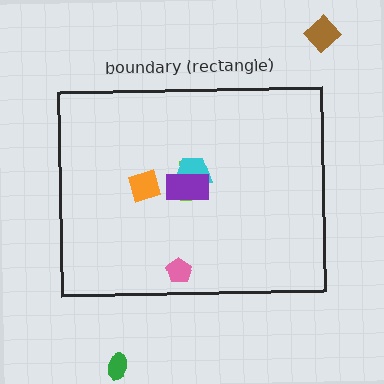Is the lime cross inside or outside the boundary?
Inside.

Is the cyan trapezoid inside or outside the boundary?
Inside.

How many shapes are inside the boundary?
5 inside, 2 outside.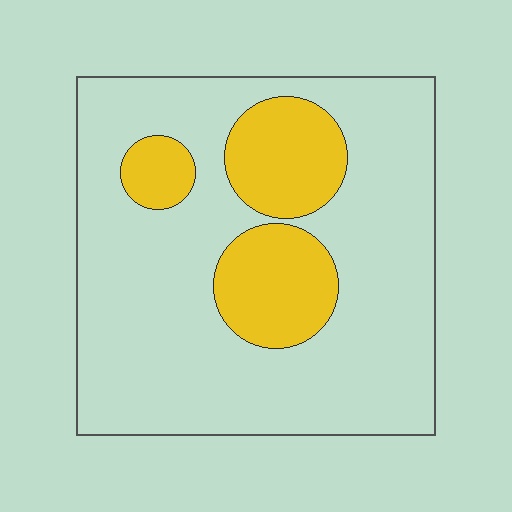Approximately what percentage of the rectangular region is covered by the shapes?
Approximately 20%.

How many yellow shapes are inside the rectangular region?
3.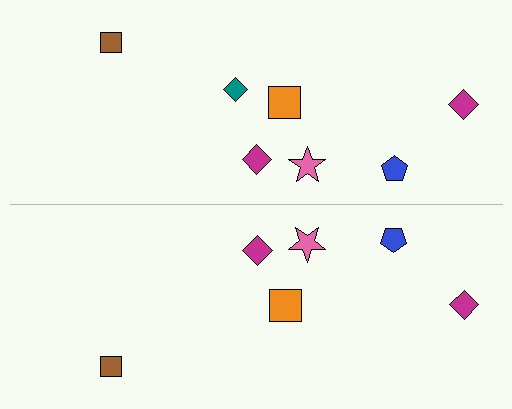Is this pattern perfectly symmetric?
No, the pattern is not perfectly symmetric. A teal diamond is missing from the bottom side.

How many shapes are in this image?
There are 13 shapes in this image.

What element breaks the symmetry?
A teal diamond is missing from the bottom side.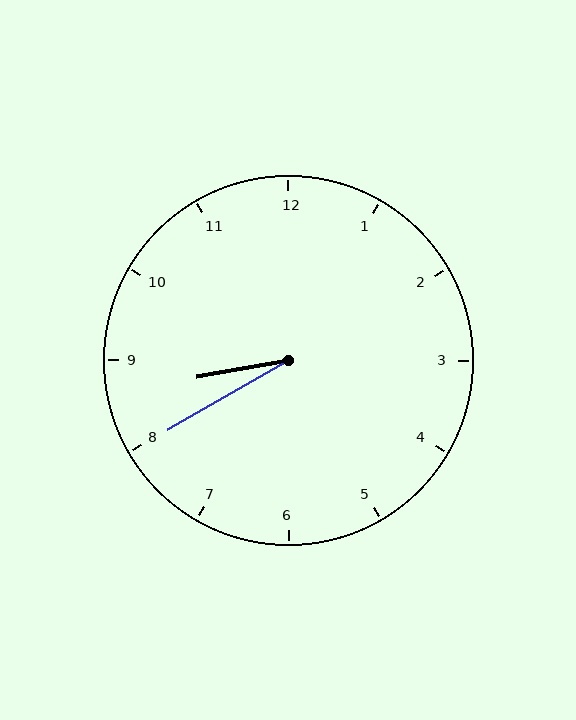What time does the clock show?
8:40.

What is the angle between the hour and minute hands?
Approximately 20 degrees.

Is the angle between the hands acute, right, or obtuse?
It is acute.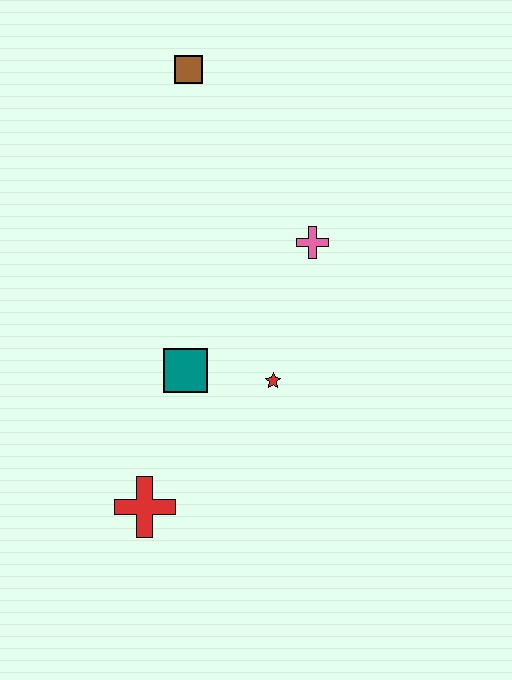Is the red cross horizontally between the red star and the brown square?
No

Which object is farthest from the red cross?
The brown square is farthest from the red cross.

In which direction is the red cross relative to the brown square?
The red cross is below the brown square.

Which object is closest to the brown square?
The pink cross is closest to the brown square.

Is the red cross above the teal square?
No